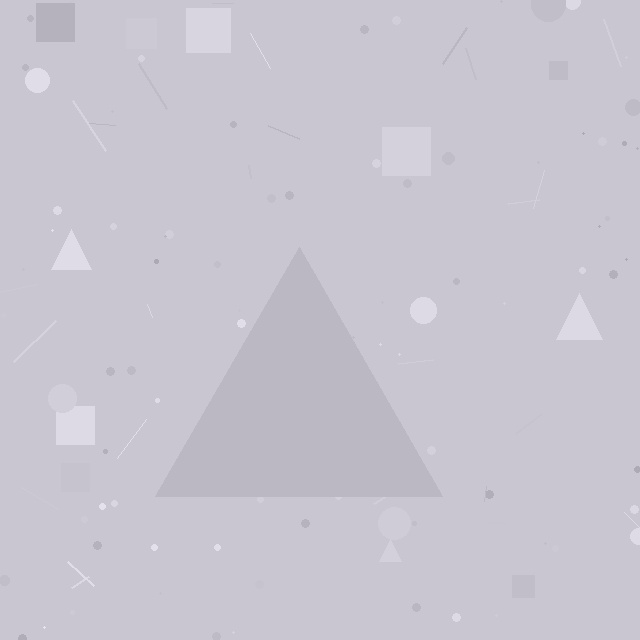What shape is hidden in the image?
A triangle is hidden in the image.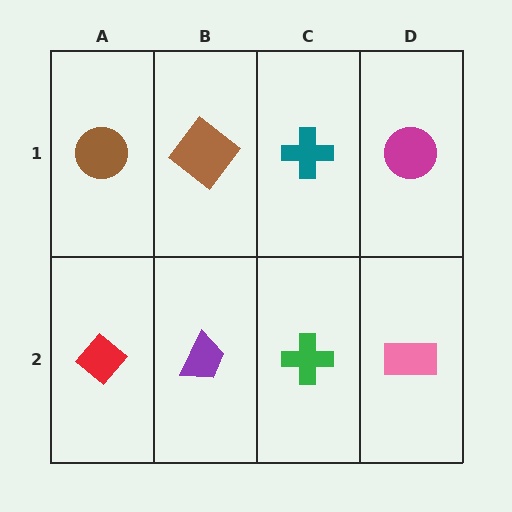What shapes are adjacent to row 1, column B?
A purple trapezoid (row 2, column B), a brown circle (row 1, column A), a teal cross (row 1, column C).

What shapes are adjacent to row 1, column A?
A red diamond (row 2, column A), a brown diamond (row 1, column B).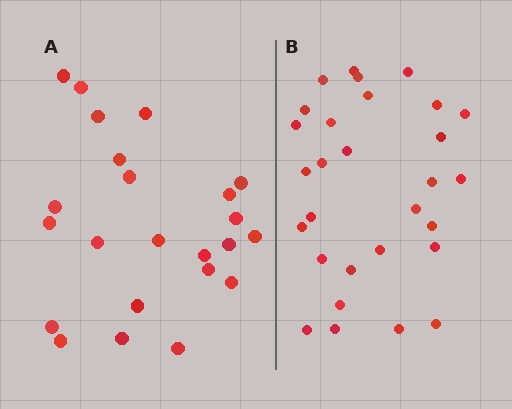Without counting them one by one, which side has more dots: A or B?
Region B (the right region) has more dots.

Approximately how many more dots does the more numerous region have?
Region B has about 6 more dots than region A.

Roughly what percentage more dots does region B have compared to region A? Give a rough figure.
About 25% more.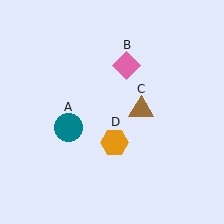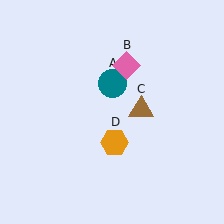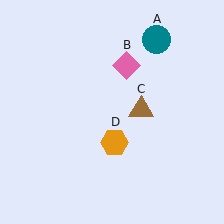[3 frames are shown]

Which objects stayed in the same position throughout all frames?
Pink diamond (object B) and brown triangle (object C) and orange hexagon (object D) remained stationary.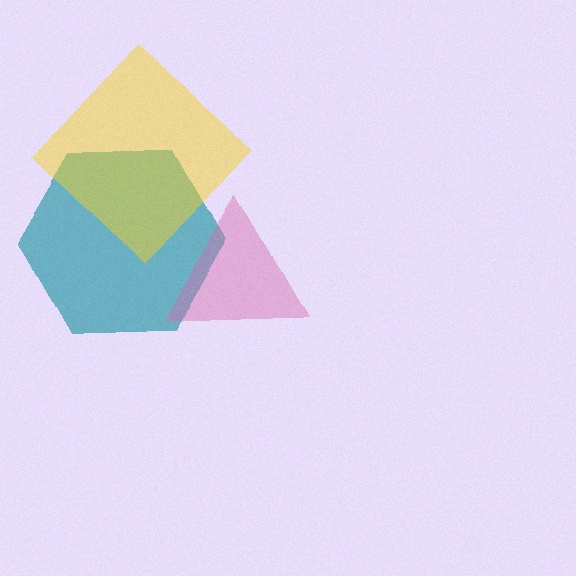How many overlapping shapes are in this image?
There are 3 overlapping shapes in the image.